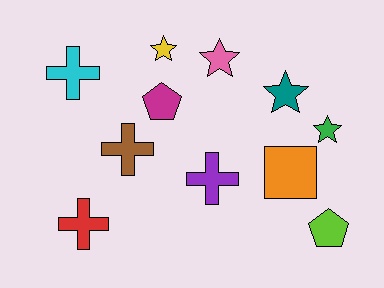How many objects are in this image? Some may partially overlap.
There are 11 objects.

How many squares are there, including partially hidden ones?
There is 1 square.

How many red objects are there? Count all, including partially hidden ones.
There is 1 red object.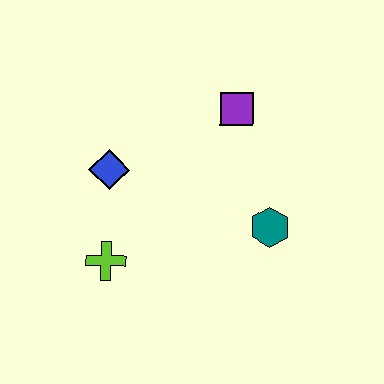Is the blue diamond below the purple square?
Yes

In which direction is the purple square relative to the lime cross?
The purple square is above the lime cross.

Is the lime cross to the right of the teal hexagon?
No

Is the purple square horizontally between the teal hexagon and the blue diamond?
Yes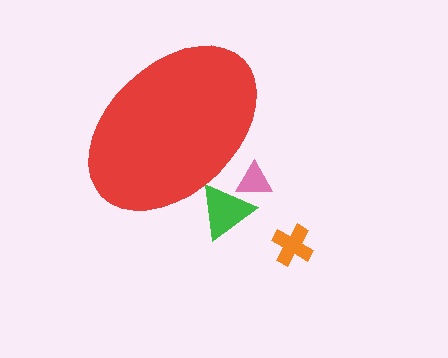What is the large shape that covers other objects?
A red ellipse.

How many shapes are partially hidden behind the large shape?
2 shapes are partially hidden.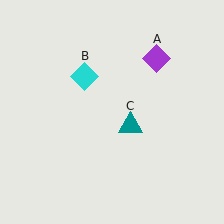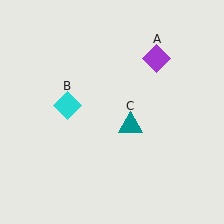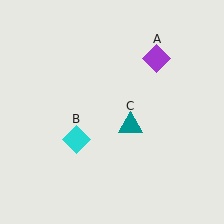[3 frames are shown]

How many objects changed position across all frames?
1 object changed position: cyan diamond (object B).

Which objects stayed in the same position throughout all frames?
Purple diamond (object A) and teal triangle (object C) remained stationary.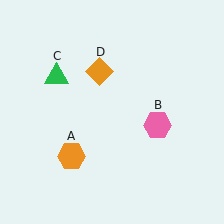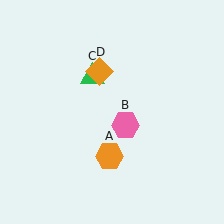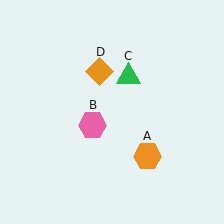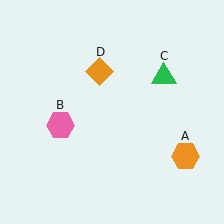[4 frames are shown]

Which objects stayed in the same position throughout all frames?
Orange diamond (object D) remained stationary.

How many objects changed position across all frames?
3 objects changed position: orange hexagon (object A), pink hexagon (object B), green triangle (object C).